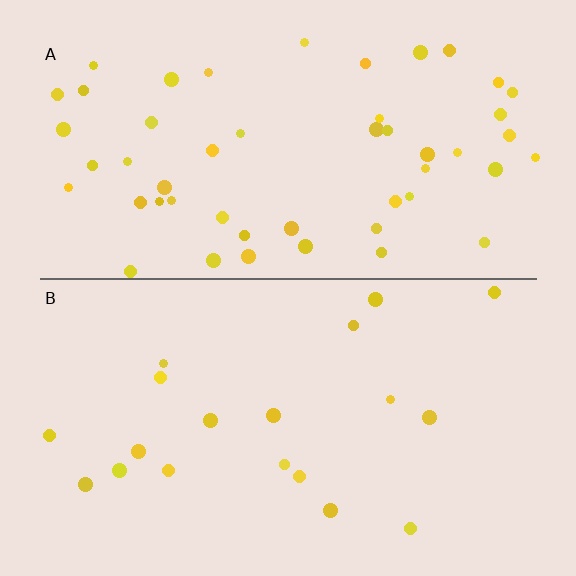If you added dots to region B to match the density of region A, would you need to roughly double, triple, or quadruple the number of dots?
Approximately triple.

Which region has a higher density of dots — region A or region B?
A (the top).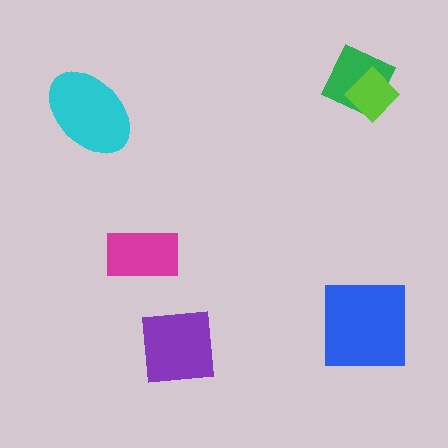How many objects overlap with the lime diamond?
1 object overlaps with the lime diamond.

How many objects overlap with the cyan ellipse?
0 objects overlap with the cyan ellipse.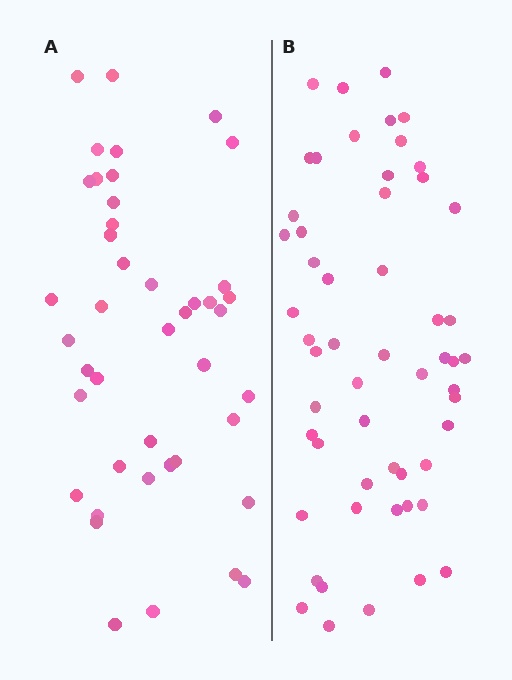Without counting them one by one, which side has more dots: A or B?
Region B (the right region) has more dots.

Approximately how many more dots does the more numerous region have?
Region B has roughly 12 or so more dots than region A.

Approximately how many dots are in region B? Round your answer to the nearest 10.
About 60 dots. (The exact count is 55, which rounds to 60.)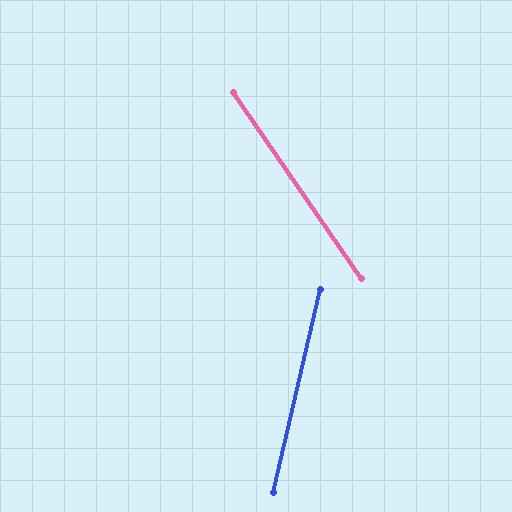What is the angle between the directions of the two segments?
Approximately 48 degrees.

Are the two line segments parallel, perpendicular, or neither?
Neither parallel nor perpendicular — they differ by about 48°.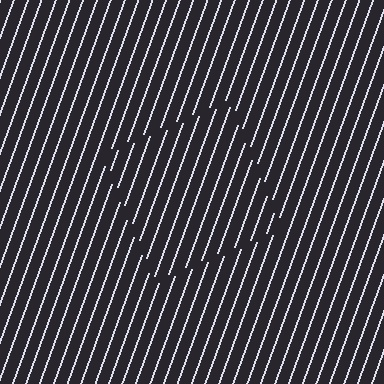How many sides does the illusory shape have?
4 sides — the line-ends trace a square.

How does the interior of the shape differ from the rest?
The interior of the shape contains the same grating, shifted by half a period — the contour is defined by the phase discontinuity where line-ends from the inner and outer gratings abut.